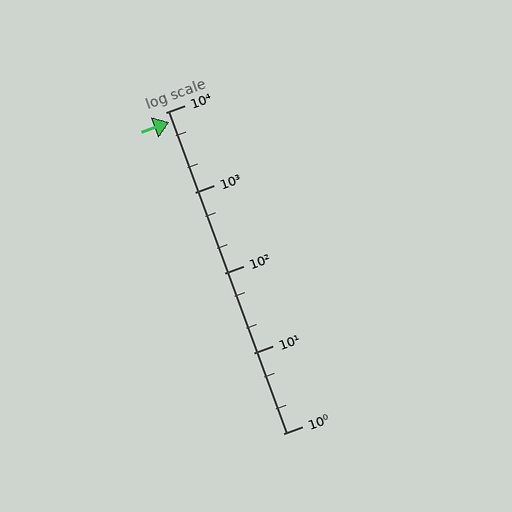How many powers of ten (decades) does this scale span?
The scale spans 4 decades, from 1 to 10000.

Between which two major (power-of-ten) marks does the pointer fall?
The pointer is between 1000 and 10000.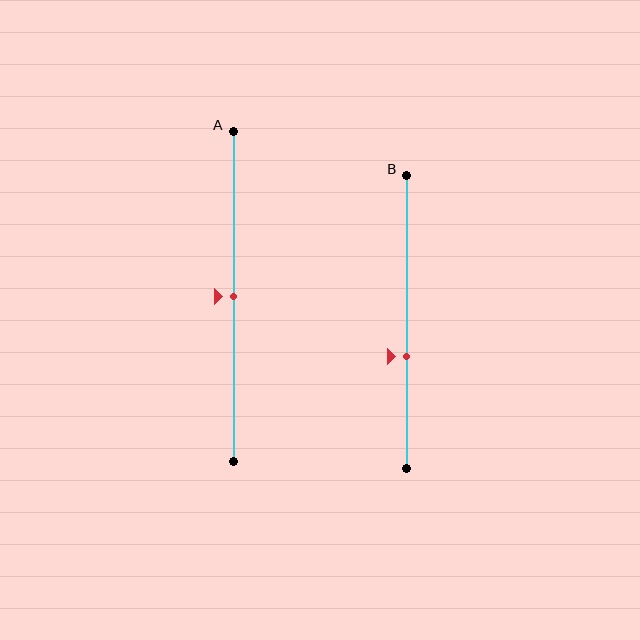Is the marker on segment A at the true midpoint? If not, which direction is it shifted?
Yes, the marker on segment A is at the true midpoint.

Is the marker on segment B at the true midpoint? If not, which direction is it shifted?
No, the marker on segment B is shifted downward by about 12% of the segment length.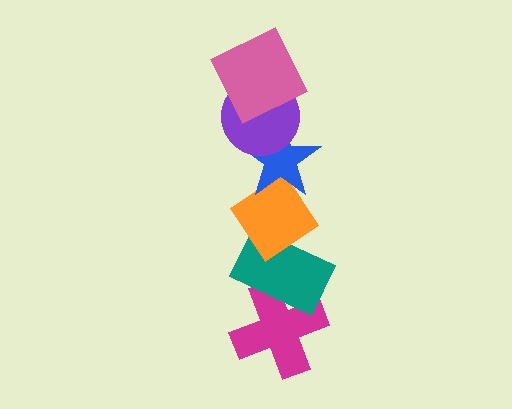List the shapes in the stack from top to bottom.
From top to bottom: the pink square, the purple circle, the blue star, the orange diamond, the teal rectangle, the magenta cross.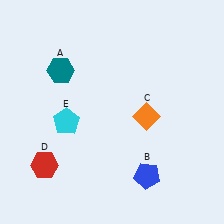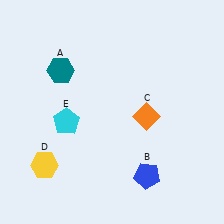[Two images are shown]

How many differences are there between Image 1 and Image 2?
There is 1 difference between the two images.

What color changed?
The hexagon (D) changed from red in Image 1 to yellow in Image 2.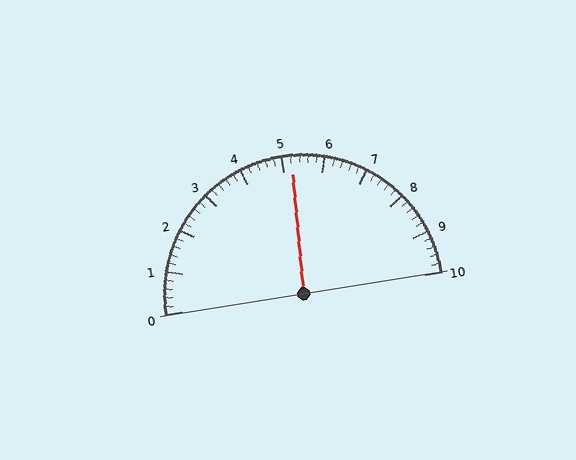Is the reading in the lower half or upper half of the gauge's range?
The reading is in the upper half of the range (0 to 10).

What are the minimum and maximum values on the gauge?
The gauge ranges from 0 to 10.